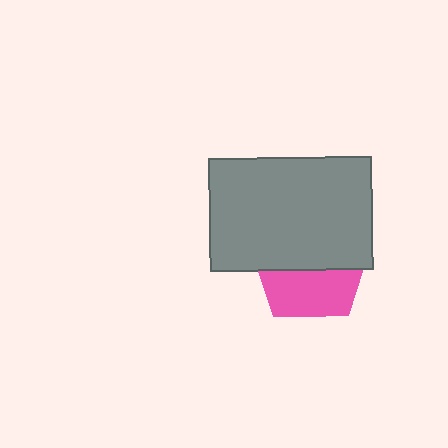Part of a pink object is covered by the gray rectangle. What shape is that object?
It is a pentagon.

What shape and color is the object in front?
The object in front is a gray rectangle.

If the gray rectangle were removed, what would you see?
You would see the complete pink pentagon.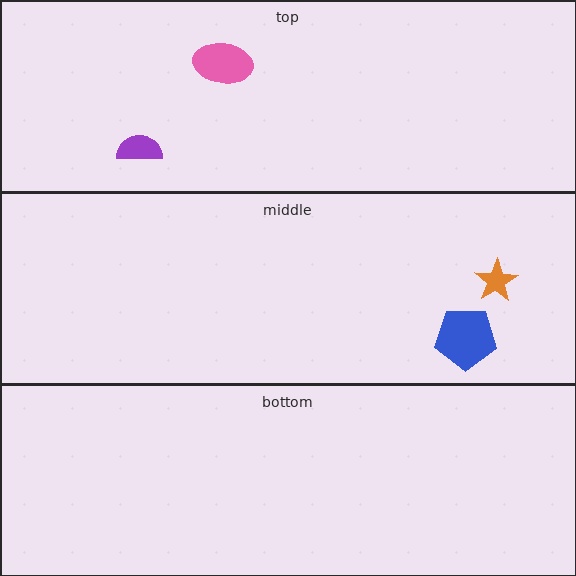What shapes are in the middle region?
The orange star, the blue pentagon.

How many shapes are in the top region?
2.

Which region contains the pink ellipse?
The top region.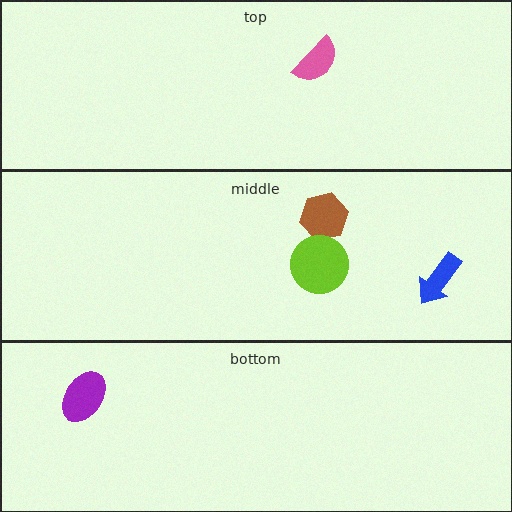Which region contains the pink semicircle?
The top region.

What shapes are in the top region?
The pink semicircle.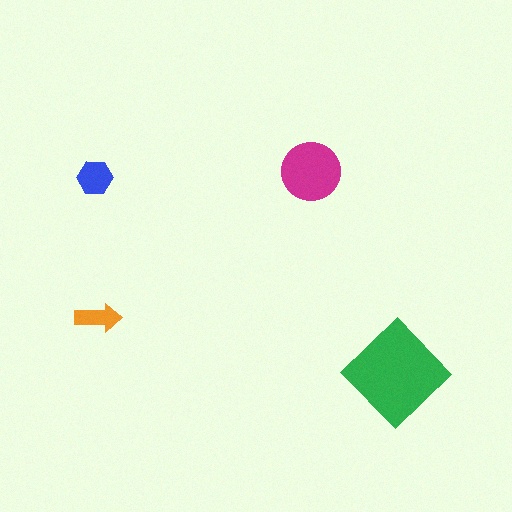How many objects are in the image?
There are 4 objects in the image.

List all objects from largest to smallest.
The green diamond, the magenta circle, the blue hexagon, the orange arrow.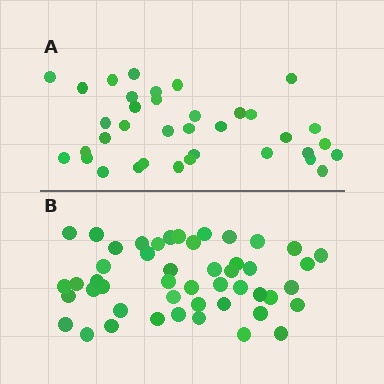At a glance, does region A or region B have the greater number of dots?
Region B (the bottom region) has more dots.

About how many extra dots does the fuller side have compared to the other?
Region B has roughly 12 or so more dots than region A.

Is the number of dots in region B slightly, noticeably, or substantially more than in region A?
Region B has noticeably more, but not dramatically so. The ratio is roughly 1.3 to 1.